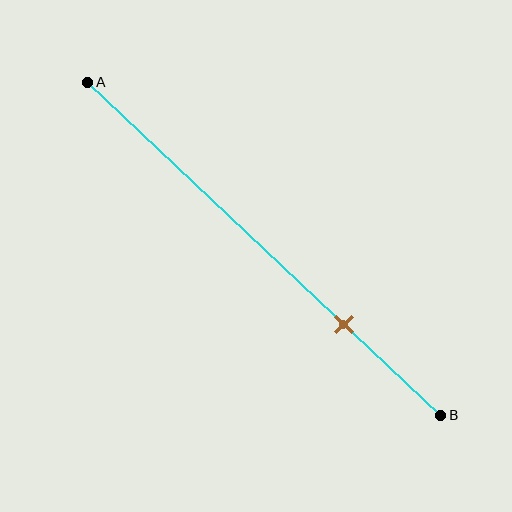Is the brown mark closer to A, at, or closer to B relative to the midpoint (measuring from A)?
The brown mark is closer to point B than the midpoint of segment AB.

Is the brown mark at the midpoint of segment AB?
No, the mark is at about 75% from A, not at the 50% midpoint.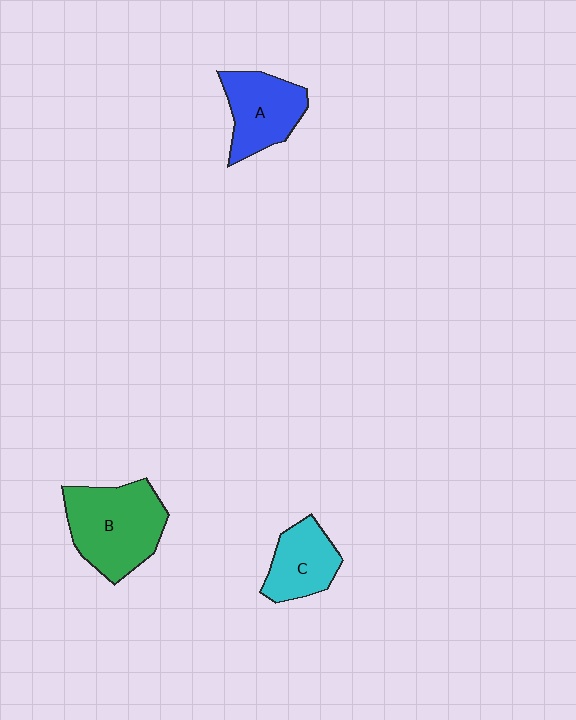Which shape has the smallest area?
Shape C (cyan).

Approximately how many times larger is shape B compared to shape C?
Approximately 1.7 times.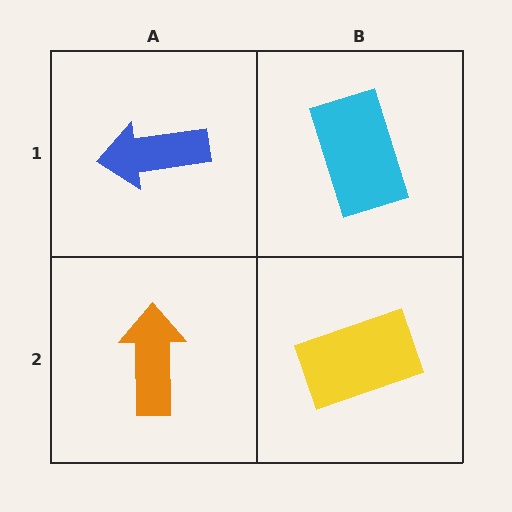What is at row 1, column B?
A cyan rectangle.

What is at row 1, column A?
A blue arrow.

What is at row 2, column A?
An orange arrow.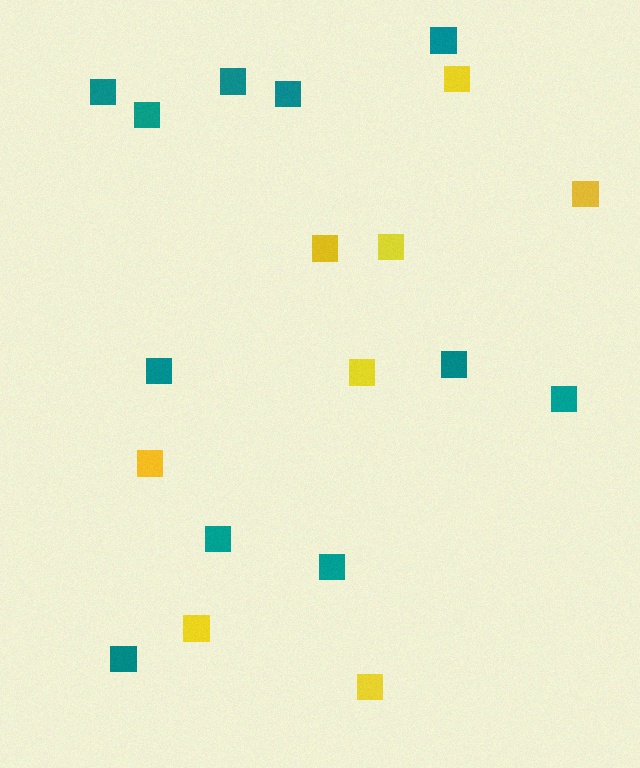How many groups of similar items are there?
There are 2 groups: one group of yellow squares (8) and one group of teal squares (11).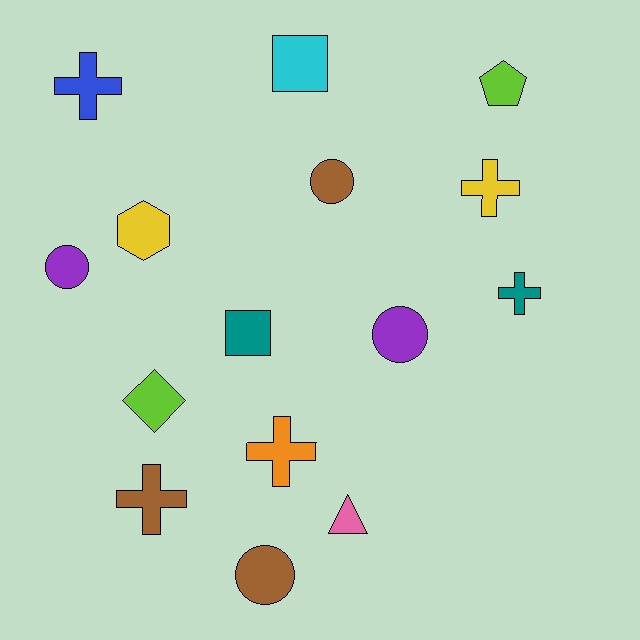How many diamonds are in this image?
There is 1 diamond.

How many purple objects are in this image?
There are 2 purple objects.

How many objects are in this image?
There are 15 objects.